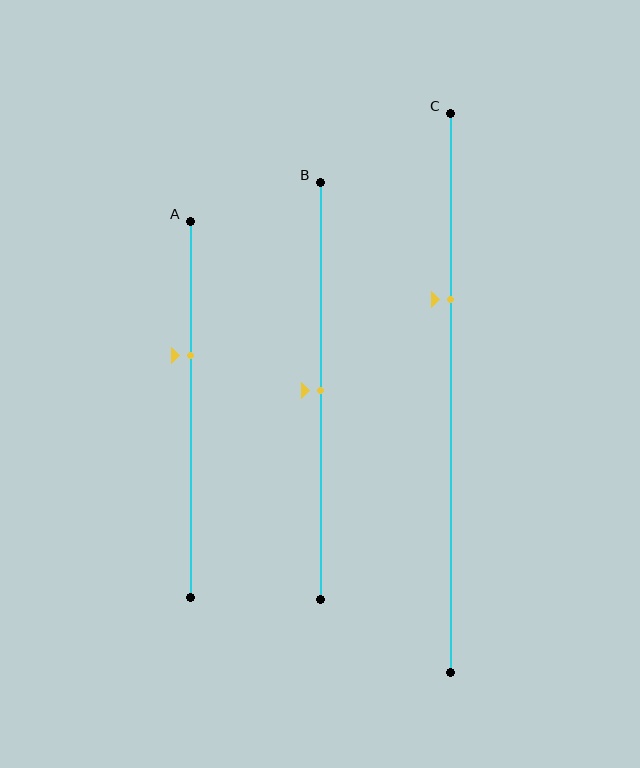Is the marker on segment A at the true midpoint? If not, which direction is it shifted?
No, the marker on segment A is shifted upward by about 14% of the segment length.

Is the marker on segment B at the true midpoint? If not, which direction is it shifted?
Yes, the marker on segment B is at the true midpoint.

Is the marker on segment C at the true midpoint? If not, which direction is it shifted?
No, the marker on segment C is shifted upward by about 17% of the segment length.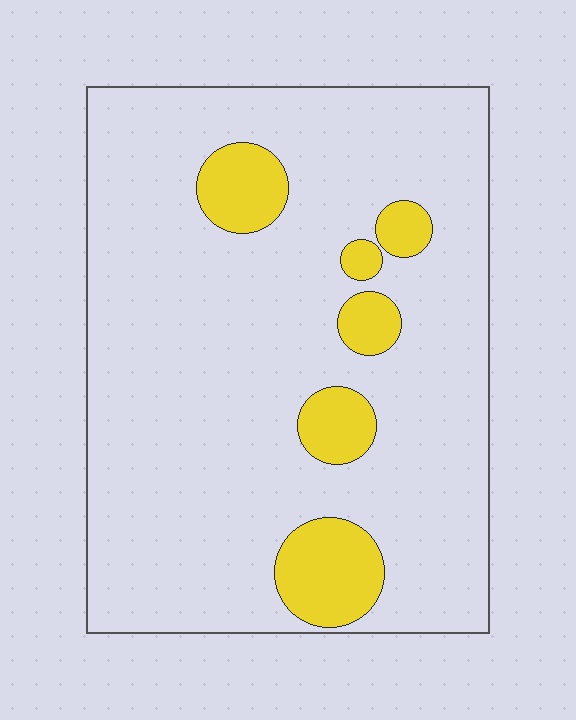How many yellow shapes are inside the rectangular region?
6.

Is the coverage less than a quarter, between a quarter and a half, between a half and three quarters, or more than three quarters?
Less than a quarter.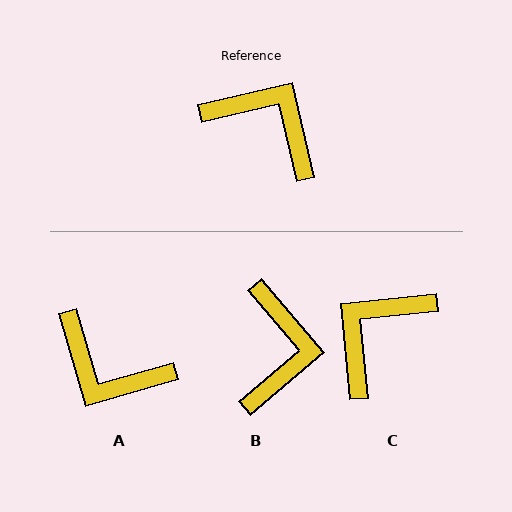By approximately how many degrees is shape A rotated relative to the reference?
Approximately 177 degrees clockwise.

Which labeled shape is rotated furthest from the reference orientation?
A, about 177 degrees away.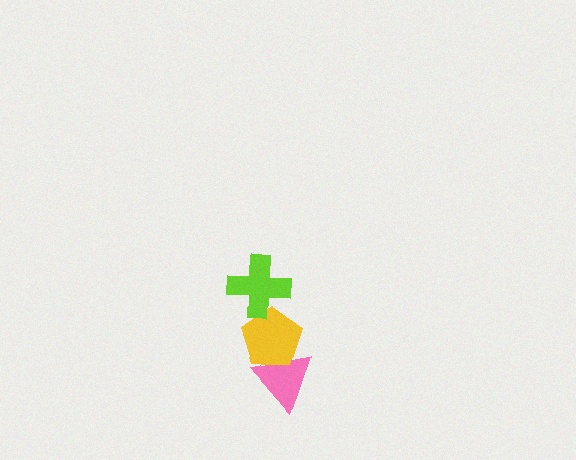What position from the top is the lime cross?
The lime cross is 1st from the top.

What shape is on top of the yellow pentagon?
The lime cross is on top of the yellow pentagon.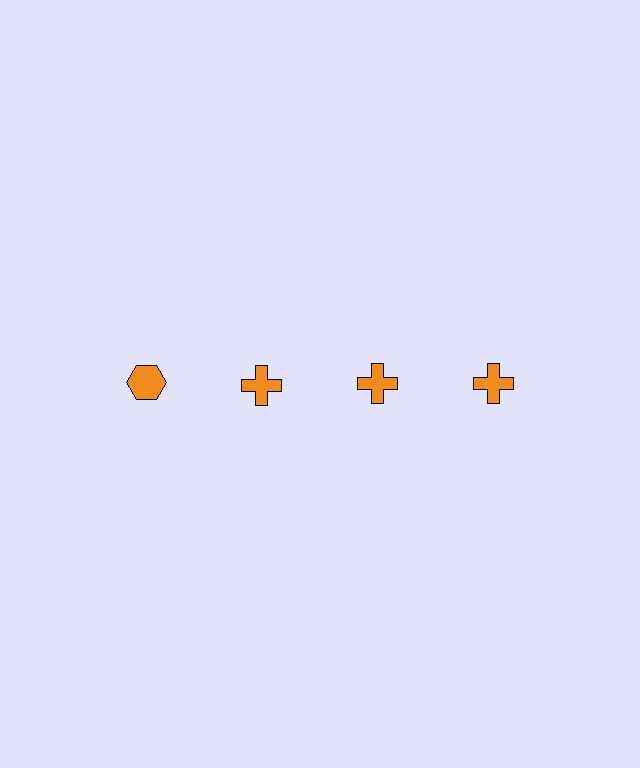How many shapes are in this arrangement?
There are 4 shapes arranged in a grid pattern.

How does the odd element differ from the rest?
It has a different shape: hexagon instead of cross.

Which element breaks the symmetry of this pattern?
The orange hexagon in the top row, leftmost column breaks the symmetry. All other shapes are orange crosses.